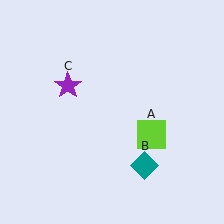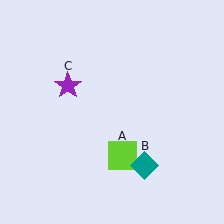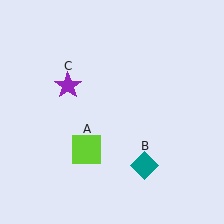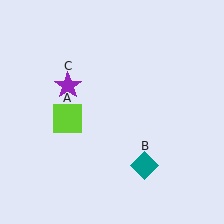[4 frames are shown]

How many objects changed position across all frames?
1 object changed position: lime square (object A).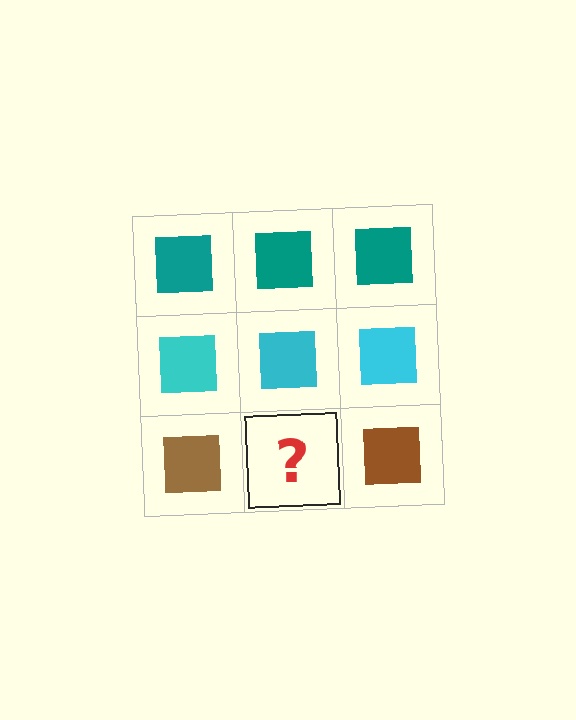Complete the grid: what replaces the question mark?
The question mark should be replaced with a brown square.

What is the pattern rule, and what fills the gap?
The rule is that each row has a consistent color. The gap should be filled with a brown square.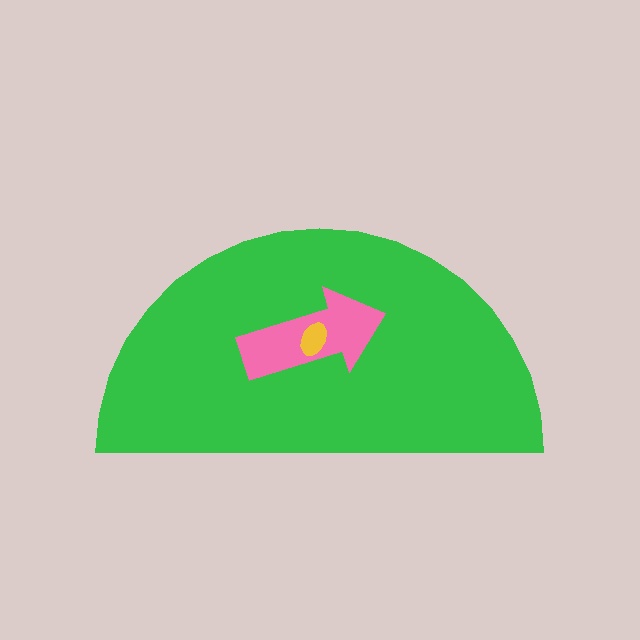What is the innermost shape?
The yellow ellipse.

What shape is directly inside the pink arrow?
The yellow ellipse.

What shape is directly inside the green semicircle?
The pink arrow.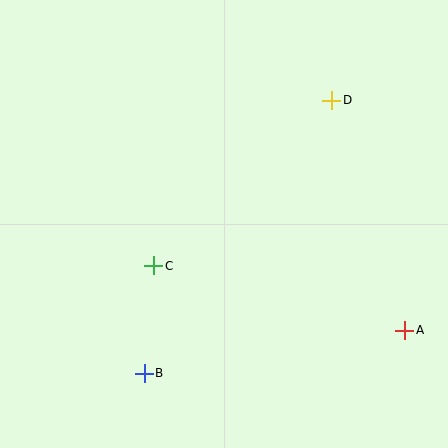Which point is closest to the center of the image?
Point C at (154, 266) is closest to the center.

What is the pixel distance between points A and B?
The distance between A and B is 264 pixels.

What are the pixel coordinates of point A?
Point A is at (405, 330).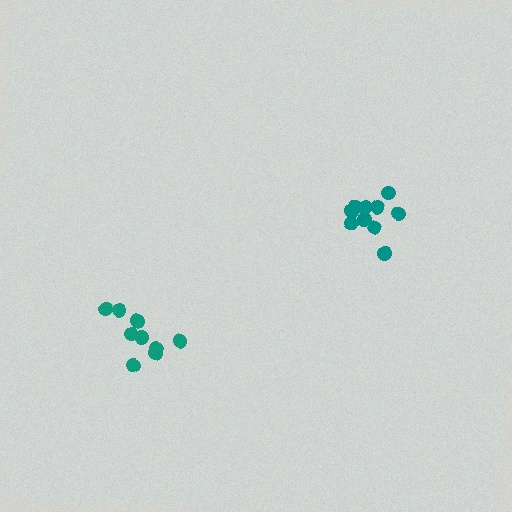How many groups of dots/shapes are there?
There are 2 groups.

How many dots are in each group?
Group 1: 10 dots, Group 2: 9 dots (19 total).